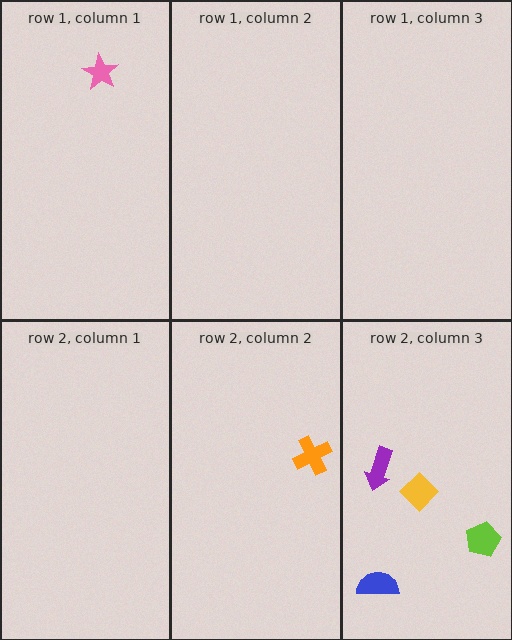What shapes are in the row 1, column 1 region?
The pink star.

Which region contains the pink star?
The row 1, column 1 region.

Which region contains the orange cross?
The row 2, column 2 region.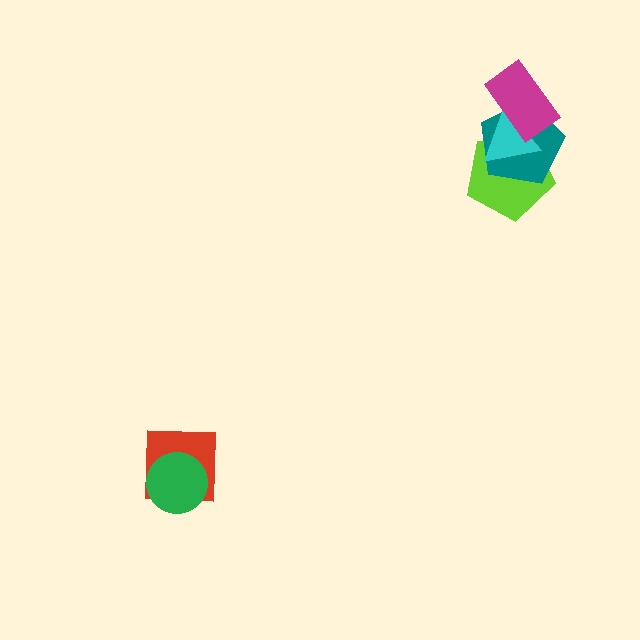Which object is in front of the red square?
The green circle is in front of the red square.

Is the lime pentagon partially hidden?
Yes, it is partially covered by another shape.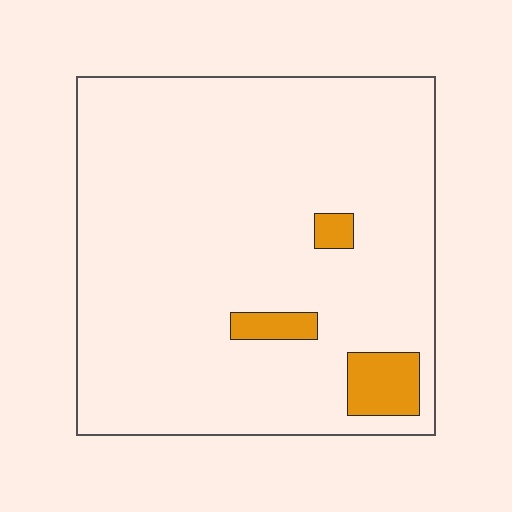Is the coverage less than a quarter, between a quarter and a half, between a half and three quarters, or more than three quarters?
Less than a quarter.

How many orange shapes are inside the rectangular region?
3.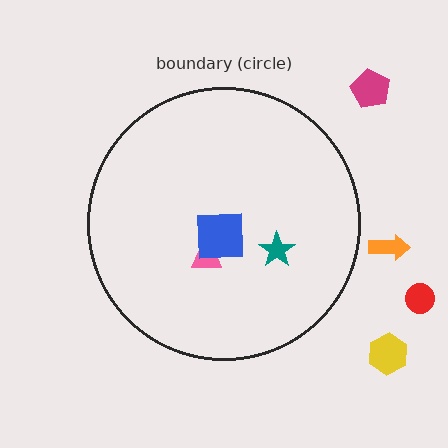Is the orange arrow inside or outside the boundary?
Outside.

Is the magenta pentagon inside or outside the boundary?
Outside.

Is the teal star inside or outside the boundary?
Inside.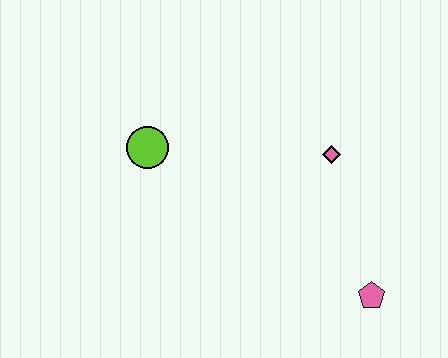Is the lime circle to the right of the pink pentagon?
No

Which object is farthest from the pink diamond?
The lime circle is farthest from the pink diamond.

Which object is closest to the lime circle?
The pink diamond is closest to the lime circle.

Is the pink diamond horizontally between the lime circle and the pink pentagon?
Yes